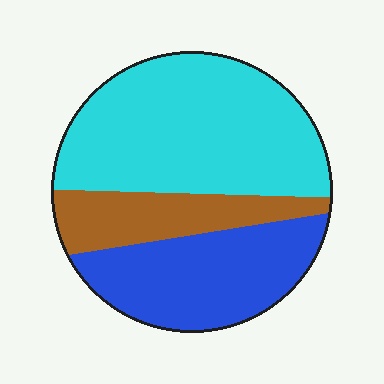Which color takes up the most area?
Cyan, at roughly 50%.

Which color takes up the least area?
Brown, at roughly 20%.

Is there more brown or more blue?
Blue.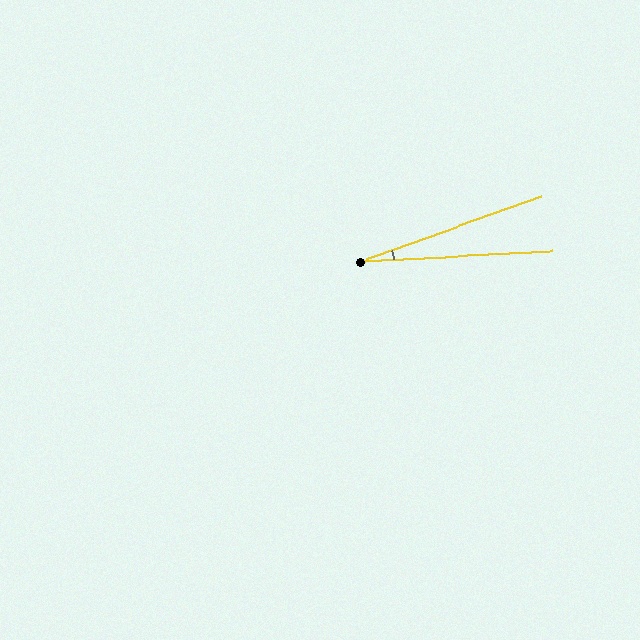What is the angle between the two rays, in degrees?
Approximately 17 degrees.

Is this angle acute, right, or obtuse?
It is acute.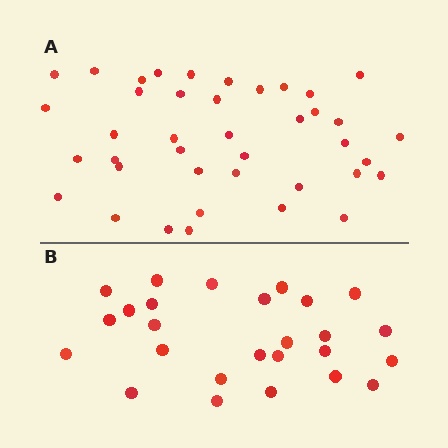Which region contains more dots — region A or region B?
Region A (the top region) has more dots.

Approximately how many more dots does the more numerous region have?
Region A has approximately 15 more dots than region B.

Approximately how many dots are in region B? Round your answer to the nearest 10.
About 30 dots. (The exact count is 26, which rounds to 30.)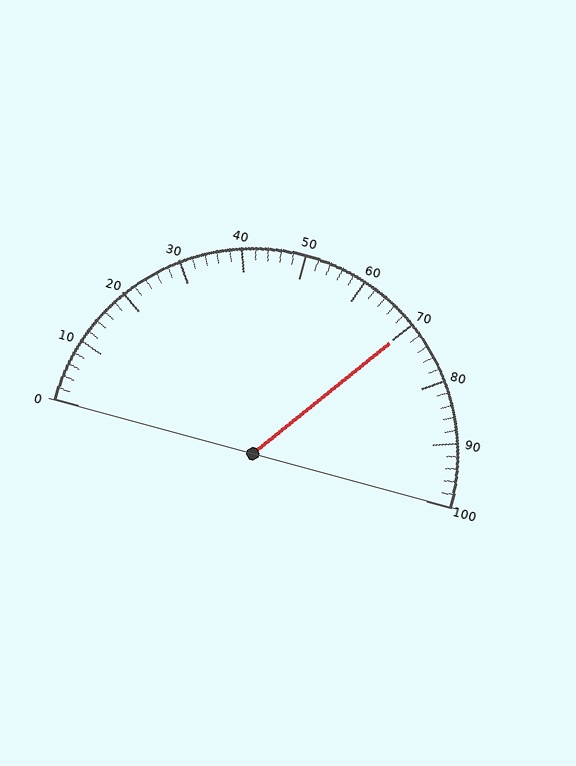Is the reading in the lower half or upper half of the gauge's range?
The reading is in the upper half of the range (0 to 100).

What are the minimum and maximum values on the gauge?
The gauge ranges from 0 to 100.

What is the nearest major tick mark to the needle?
The nearest major tick mark is 70.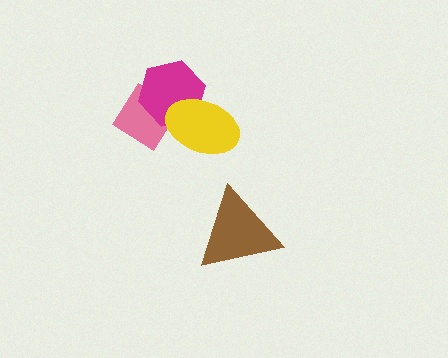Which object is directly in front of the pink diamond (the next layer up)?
The magenta hexagon is directly in front of the pink diamond.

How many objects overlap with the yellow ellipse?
2 objects overlap with the yellow ellipse.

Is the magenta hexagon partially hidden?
Yes, it is partially covered by another shape.